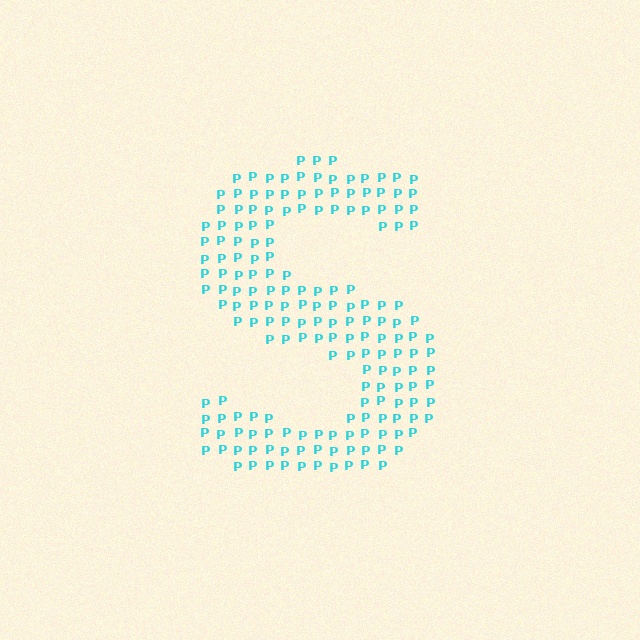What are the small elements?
The small elements are letter P's.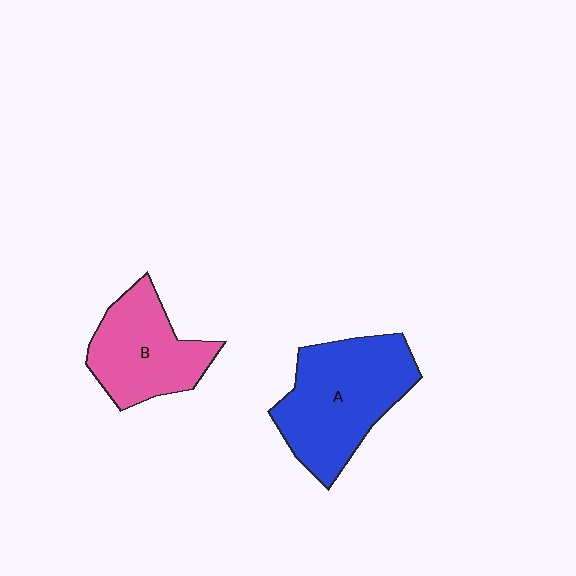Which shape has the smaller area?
Shape B (pink).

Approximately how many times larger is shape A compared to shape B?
Approximately 1.4 times.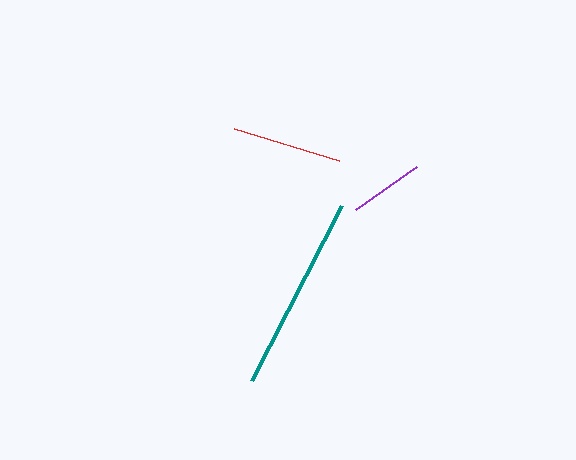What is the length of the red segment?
The red segment is approximately 110 pixels long.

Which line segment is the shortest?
The purple line is the shortest at approximately 74 pixels.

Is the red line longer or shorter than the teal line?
The teal line is longer than the red line.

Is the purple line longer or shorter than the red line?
The red line is longer than the purple line.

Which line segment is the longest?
The teal line is the longest at approximately 197 pixels.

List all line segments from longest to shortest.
From longest to shortest: teal, red, purple.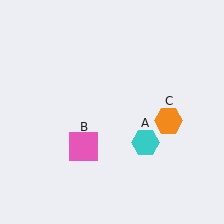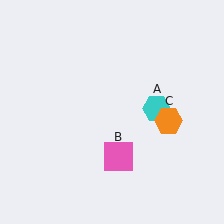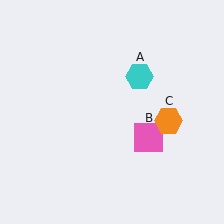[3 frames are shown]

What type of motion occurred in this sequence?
The cyan hexagon (object A), pink square (object B) rotated counterclockwise around the center of the scene.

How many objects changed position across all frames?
2 objects changed position: cyan hexagon (object A), pink square (object B).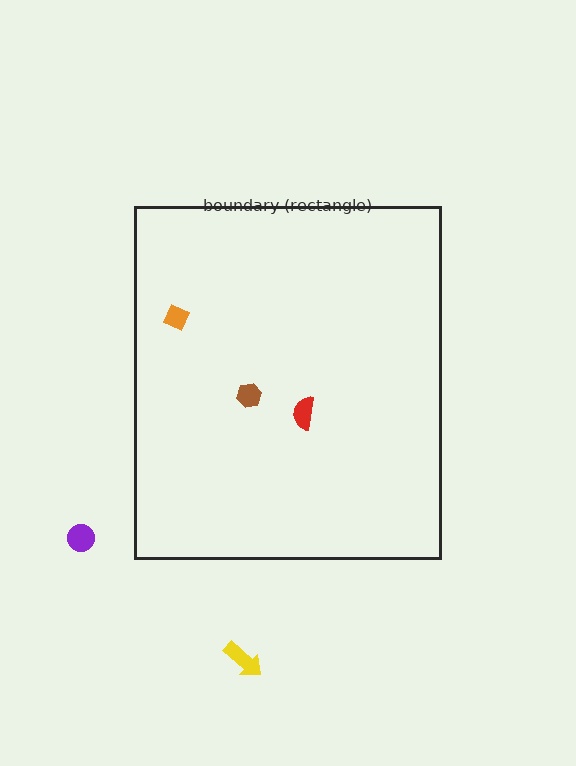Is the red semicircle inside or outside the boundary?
Inside.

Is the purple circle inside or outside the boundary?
Outside.